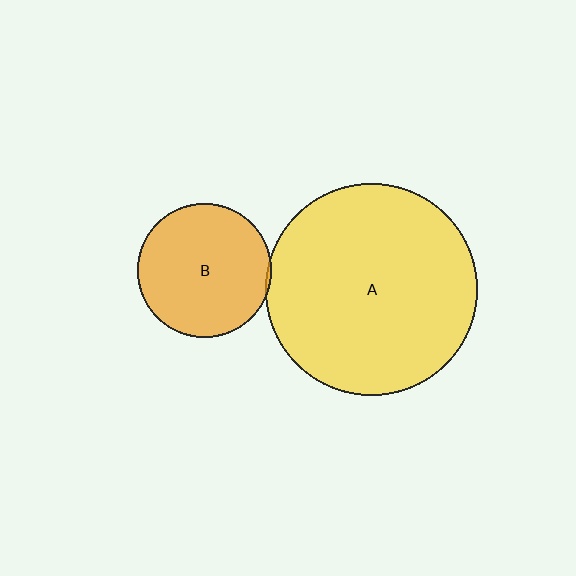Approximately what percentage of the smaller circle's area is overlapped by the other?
Approximately 5%.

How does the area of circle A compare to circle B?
Approximately 2.5 times.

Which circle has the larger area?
Circle A (yellow).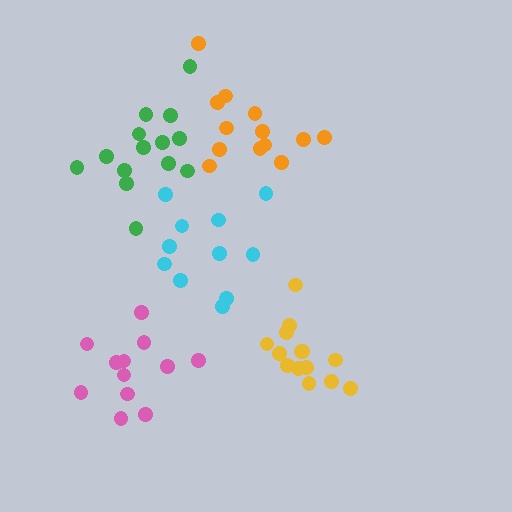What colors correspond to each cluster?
The clusters are colored: orange, cyan, green, pink, yellow.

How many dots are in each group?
Group 1: 13 dots, Group 2: 11 dots, Group 3: 14 dots, Group 4: 12 dots, Group 5: 14 dots (64 total).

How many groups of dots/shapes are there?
There are 5 groups.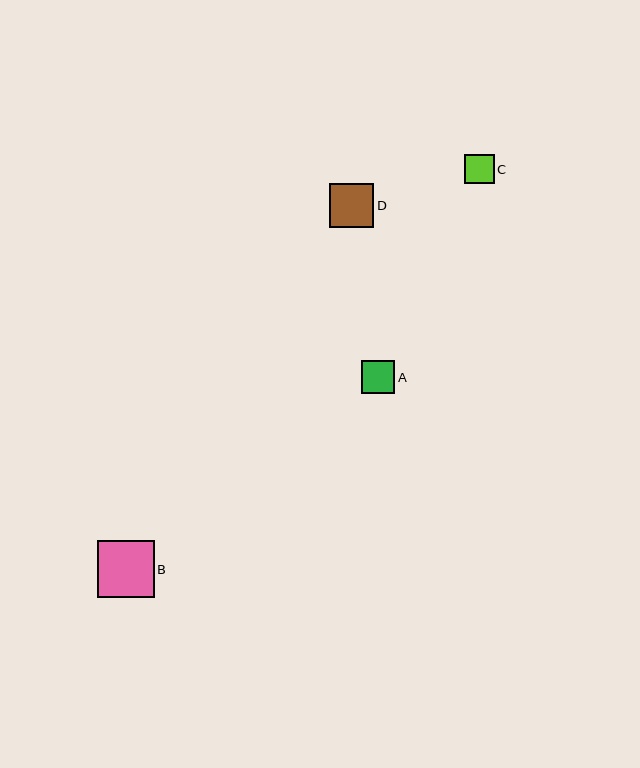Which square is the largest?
Square B is the largest with a size of approximately 56 pixels.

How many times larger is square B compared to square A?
Square B is approximately 1.7 times the size of square A.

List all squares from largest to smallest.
From largest to smallest: B, D, A, C.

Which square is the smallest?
Square C is the smallest with a size of approximately 29 pixels.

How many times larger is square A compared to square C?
Square A is approximately 1.1 times the size of square C.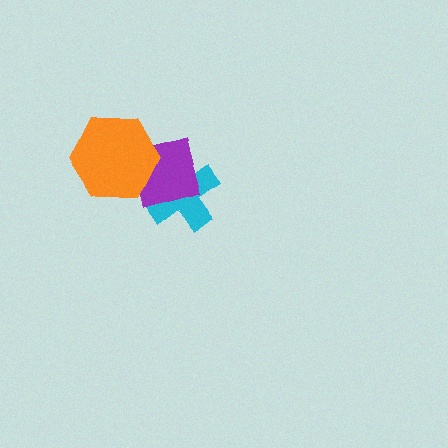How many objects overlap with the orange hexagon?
1 object overlaps with the orange hexagon.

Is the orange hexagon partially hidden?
No, no other shape covers it.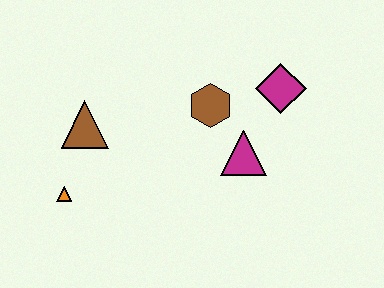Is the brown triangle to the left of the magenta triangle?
Yes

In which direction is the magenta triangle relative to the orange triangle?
The magenta triangle is to the right of the orange triangle.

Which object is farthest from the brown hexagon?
The orange triangle is farthest from the brown hexagon.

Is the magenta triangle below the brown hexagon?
Yes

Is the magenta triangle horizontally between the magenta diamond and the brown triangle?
Yes